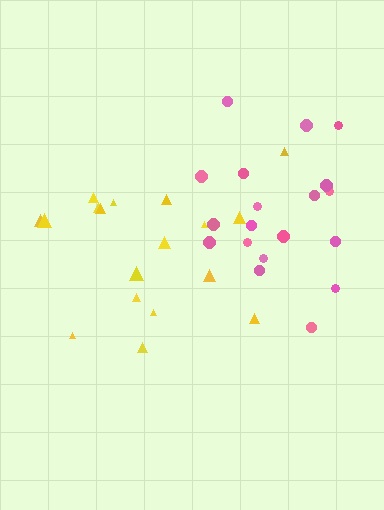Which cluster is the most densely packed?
Yellow.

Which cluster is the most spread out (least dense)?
Pink.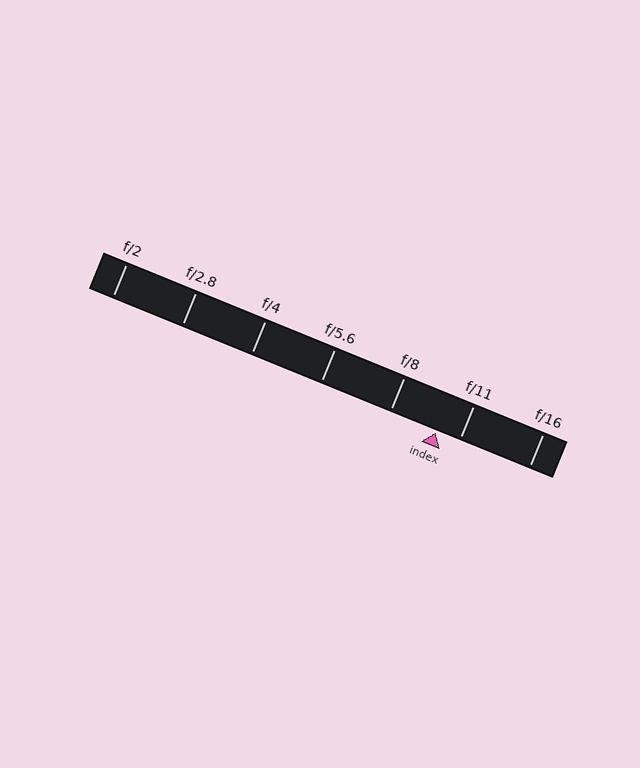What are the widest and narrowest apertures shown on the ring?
The widest aperture shown is f/2 and the narrowest is f/16.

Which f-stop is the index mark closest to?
The index mark is closest to f/11.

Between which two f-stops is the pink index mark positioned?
The index mark is between f/8 and f/11.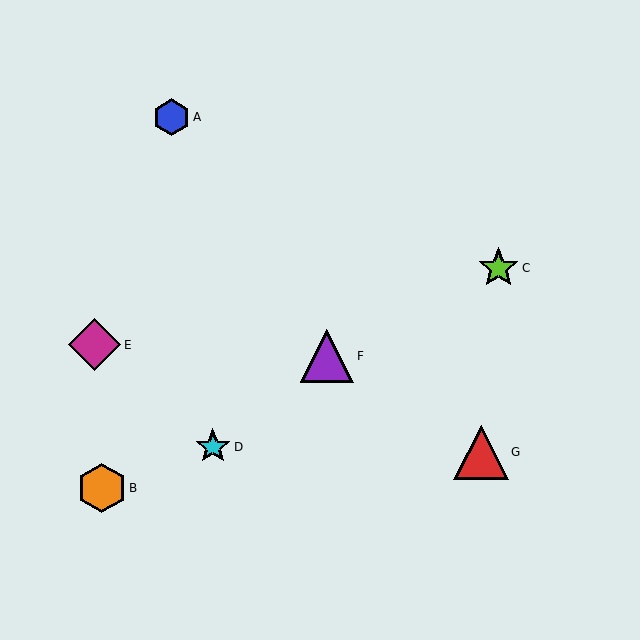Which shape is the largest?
The red triangle (labeled G) is the largest.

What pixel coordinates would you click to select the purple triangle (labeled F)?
Click at (327, 356) to select the purple triangle F.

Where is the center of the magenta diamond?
The center of the magenta diamond is at (95, 345).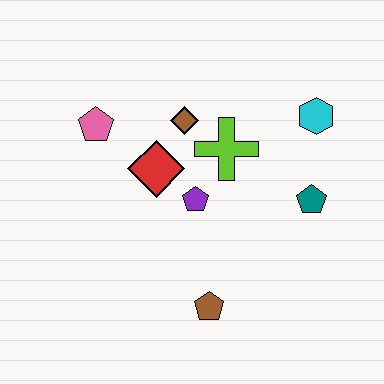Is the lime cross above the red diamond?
Yes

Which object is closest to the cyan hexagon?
The teal pentagon is closest to the cyan hexagon.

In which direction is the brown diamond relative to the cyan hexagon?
The brown diamond is to the left of the cyan hexagon.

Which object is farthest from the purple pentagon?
The cyan hexagon is farthest from the purple pentagon.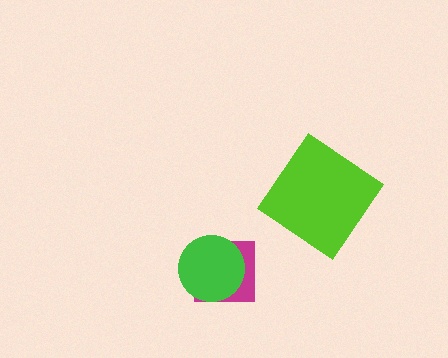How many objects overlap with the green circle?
1 object overlaps with the green circle.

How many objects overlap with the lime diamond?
0 objects overlap with the lime diamond.